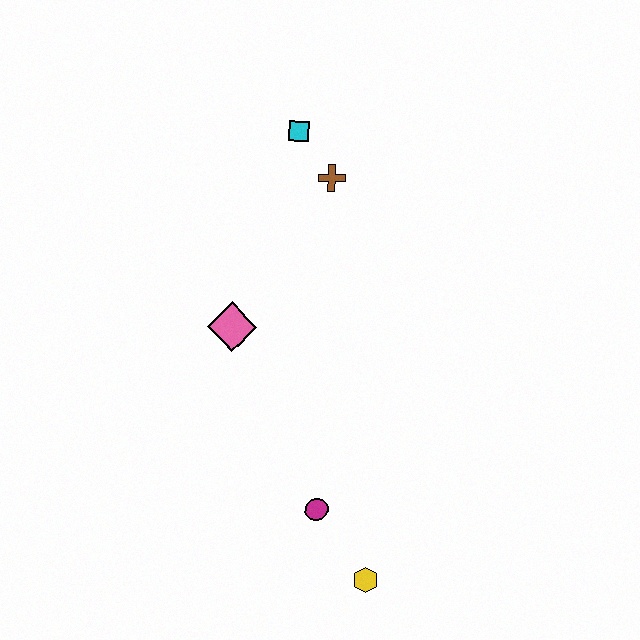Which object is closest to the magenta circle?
The yellow hexagon is closest to the magenta circle.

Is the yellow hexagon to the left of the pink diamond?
No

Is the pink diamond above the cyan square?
No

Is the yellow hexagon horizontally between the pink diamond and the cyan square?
No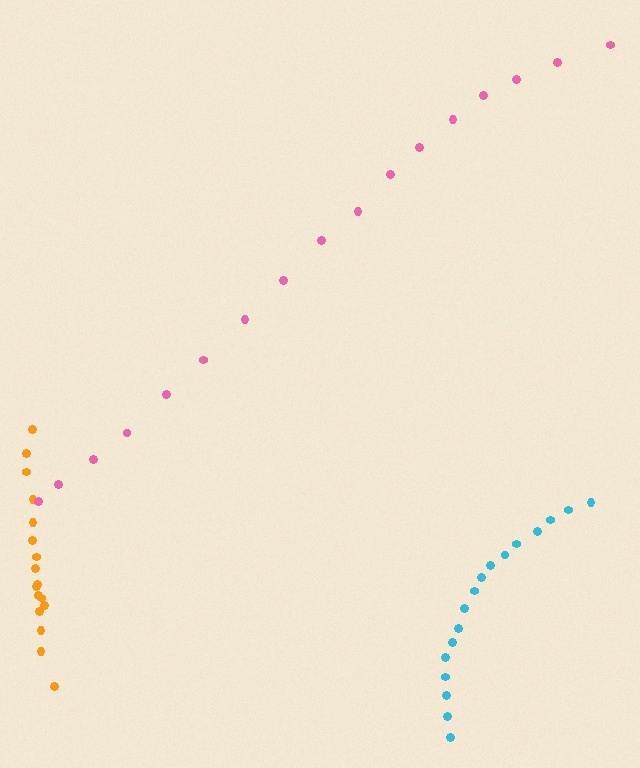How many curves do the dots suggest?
There are 3 distinct paths.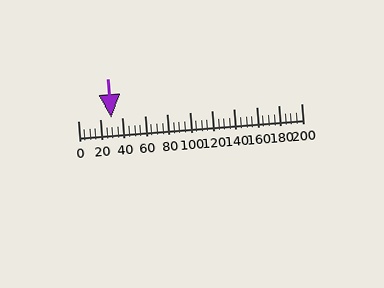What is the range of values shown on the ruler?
The ruler shows values from 0 to 200.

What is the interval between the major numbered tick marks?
The major tick marks are spaced 20 units apart.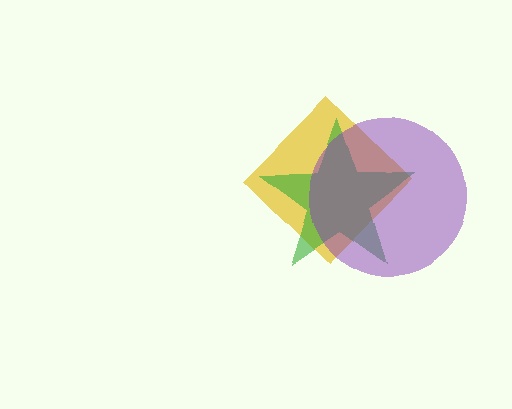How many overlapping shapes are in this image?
There are 3 overlapping shapes in the image.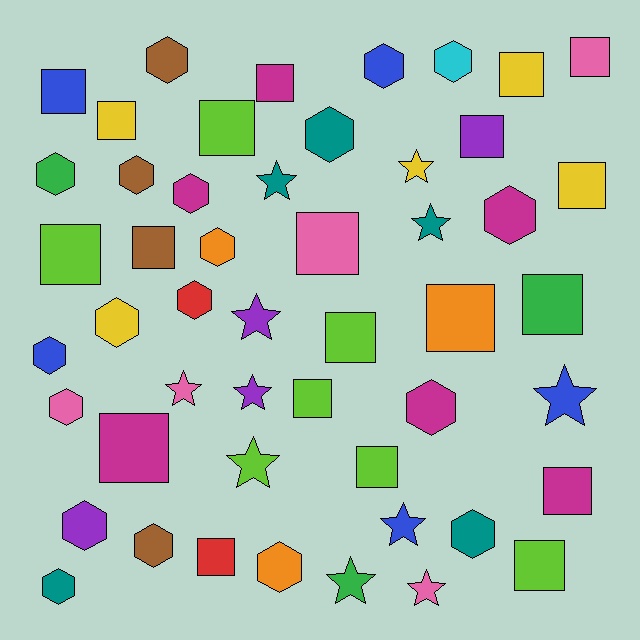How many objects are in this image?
There are 50 objects.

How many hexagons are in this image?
There are 19 hexagons.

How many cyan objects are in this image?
There is 1 cyan object.